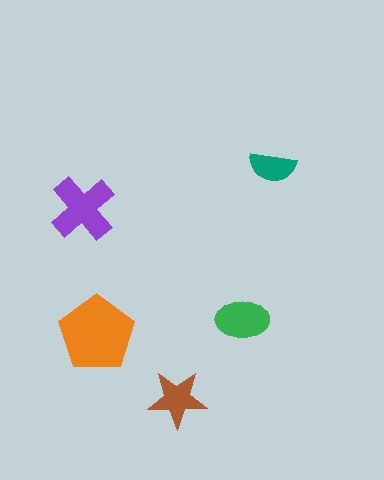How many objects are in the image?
There are 5 objects in the image.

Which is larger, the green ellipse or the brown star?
The green ellipse.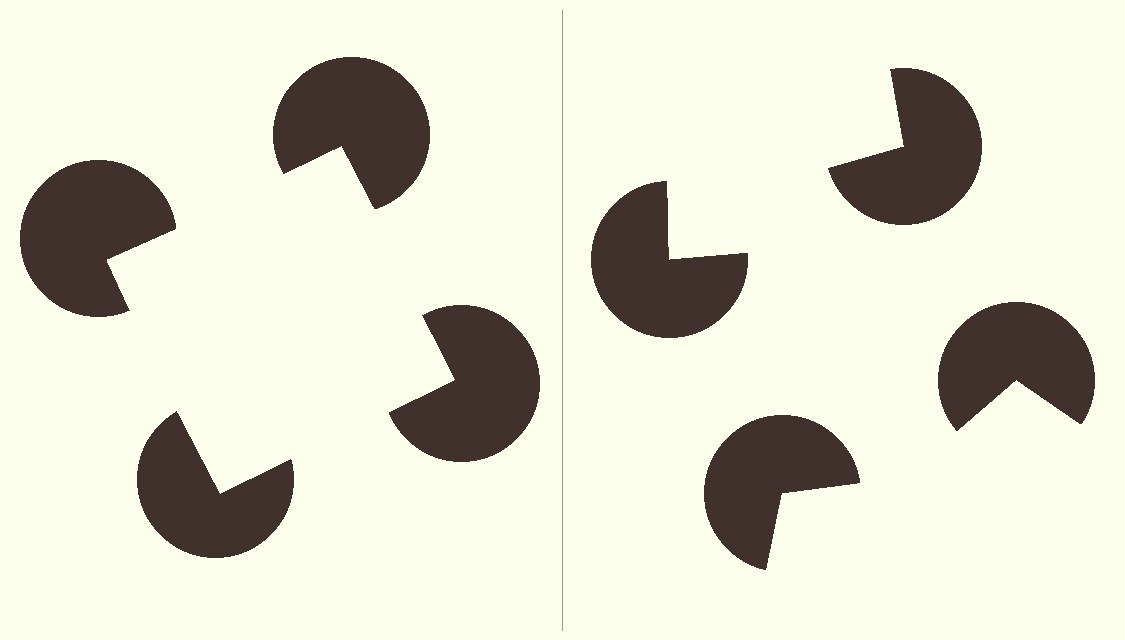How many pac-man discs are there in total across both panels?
8 — 4 on each side.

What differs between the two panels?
The pac-man discs are positioned identically on both sides; only the wedge orientations differ. On the left they align to a square; on the right they are misaligned.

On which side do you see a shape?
An illusory square appears on the left side. On the right side the wedge cuts are rotated, so no coherent shape forms.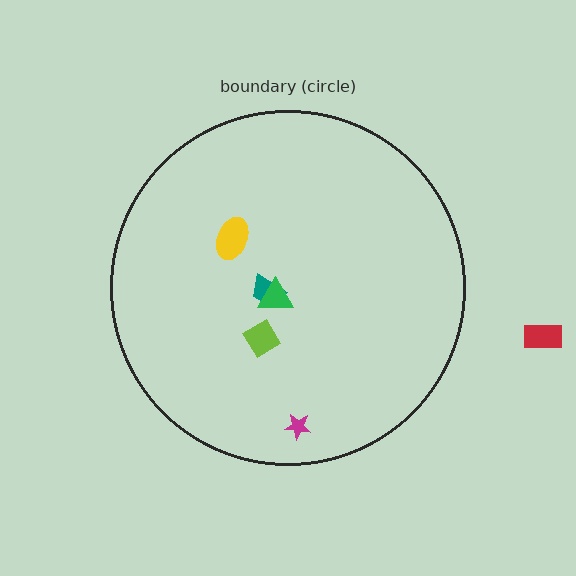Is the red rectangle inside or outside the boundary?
Outside.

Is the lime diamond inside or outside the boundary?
Inside.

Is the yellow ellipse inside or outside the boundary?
Inside.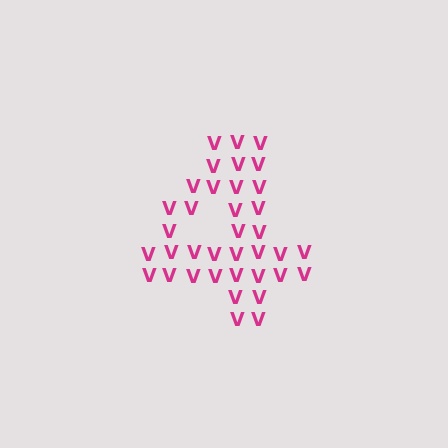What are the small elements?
The small elements are letter V's.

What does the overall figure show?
The overall figure shows the digit 4.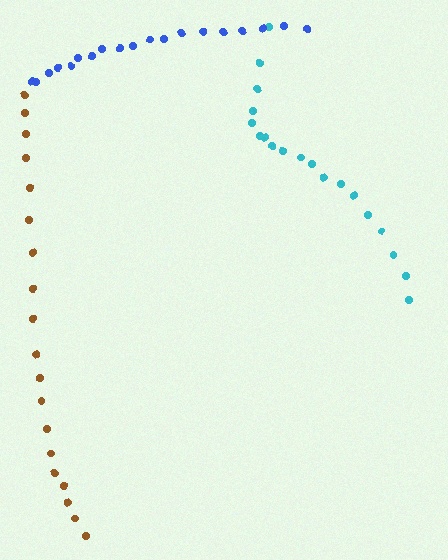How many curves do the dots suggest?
There are 3 distinct paths.